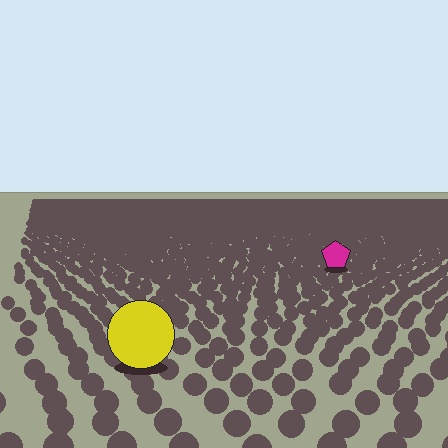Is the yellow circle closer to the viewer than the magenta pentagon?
Yes. The yellow circle is closer — you can tell from the texture gradient: the ground texture is coarser near it.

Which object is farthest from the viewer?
The magenta pentagon is farthest from the viewer. It appears smaller and the ground texture around it is denser.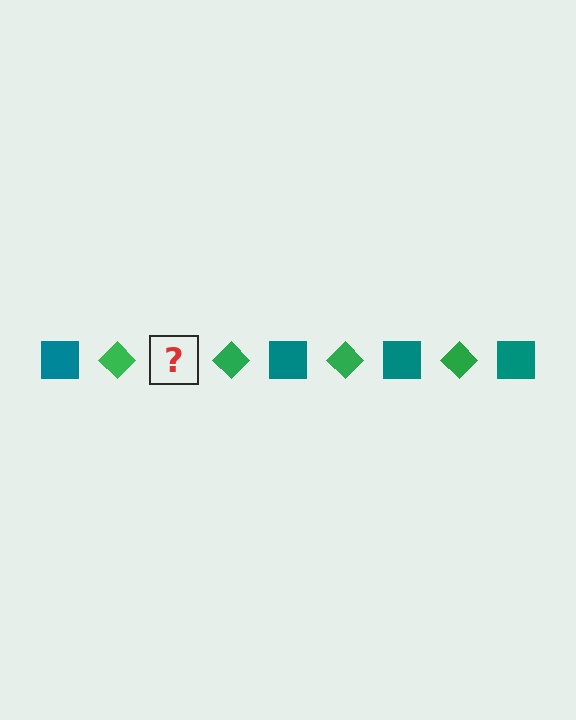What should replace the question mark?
The question mark should be replaced with a teal square.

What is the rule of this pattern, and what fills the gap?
The rule is that the pattern alternates between teal square and green diamond. The gap should be filled with a teal square.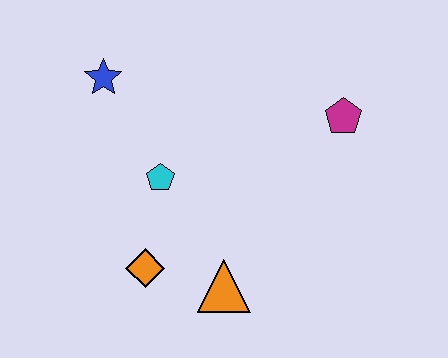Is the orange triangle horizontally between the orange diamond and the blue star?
No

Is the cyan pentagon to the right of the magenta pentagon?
No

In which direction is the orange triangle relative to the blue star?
The orange triangle is below the blue star.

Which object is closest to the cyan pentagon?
The orange diamond is closest to the cyan pentagon.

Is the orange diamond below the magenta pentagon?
Yes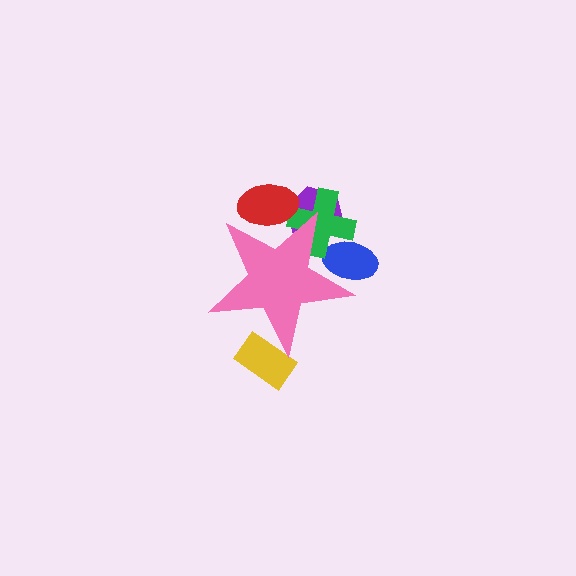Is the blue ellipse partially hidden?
Yes, the blue ellipse is partially hidden behind the pink star.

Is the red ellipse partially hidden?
Yes, the red ellipse is partially hidden behind the pink star.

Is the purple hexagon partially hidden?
Yes, the purple hexagon is partially hidden behind the pink star.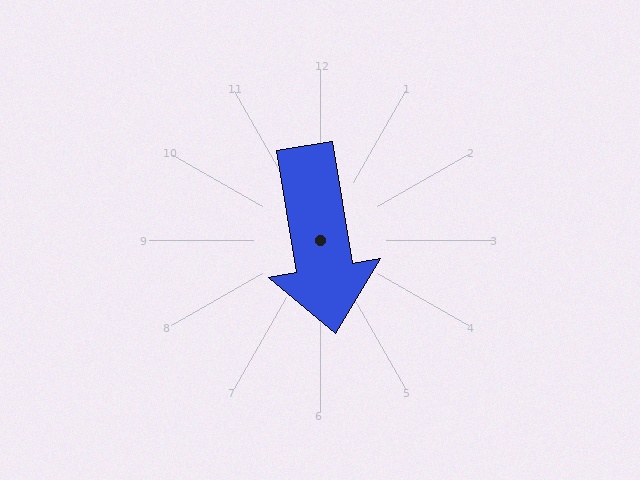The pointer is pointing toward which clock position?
Roughly 6 o'clock.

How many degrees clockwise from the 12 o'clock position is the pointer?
Approximately 171 degrees.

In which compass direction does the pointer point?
South.